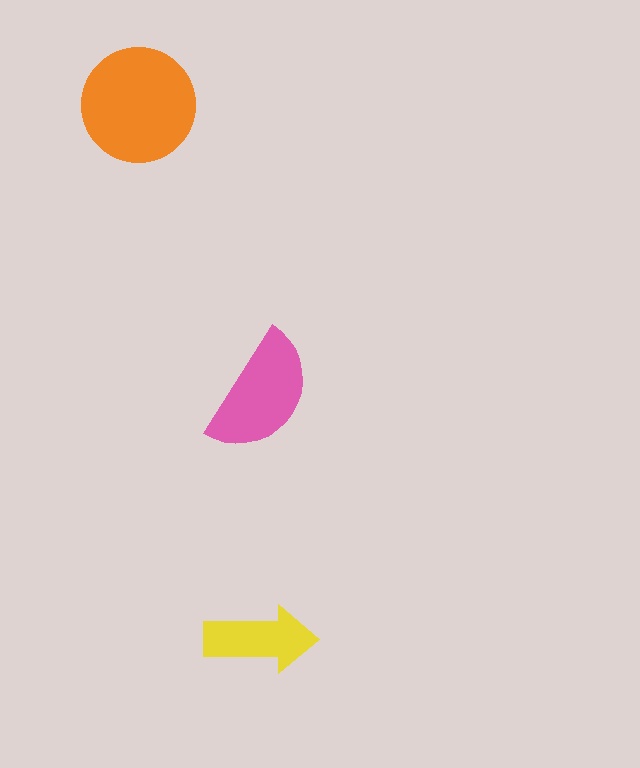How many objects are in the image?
There are 3 objects in the image.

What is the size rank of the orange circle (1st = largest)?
1st.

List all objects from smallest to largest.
The yellow arrow, the pink semicircle, the orange circle.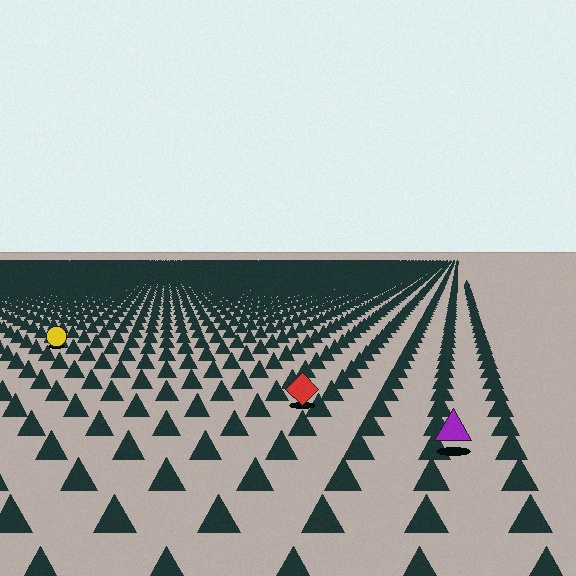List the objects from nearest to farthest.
From nearest to farthest: the purple triangle, the red diamond, the yellow circle.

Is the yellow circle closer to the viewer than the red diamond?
No. The red diamond is closer — you can tell from the texture gradient: the ground texture is coarser near it.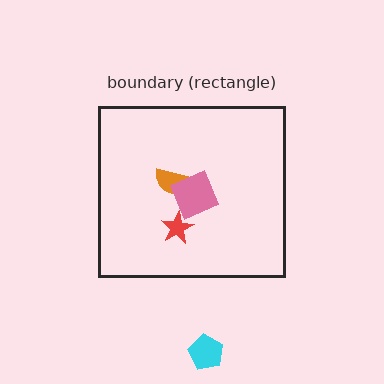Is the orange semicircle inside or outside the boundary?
Inside.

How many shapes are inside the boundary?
3 inside, 1 outside.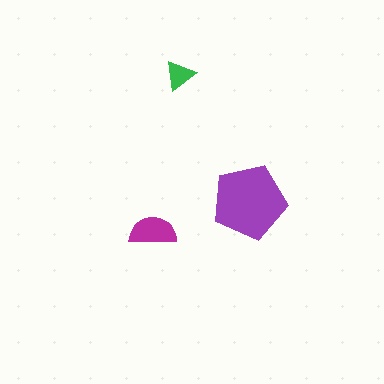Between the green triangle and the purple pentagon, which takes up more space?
The purple pentagon.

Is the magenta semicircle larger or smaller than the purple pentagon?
Smaller.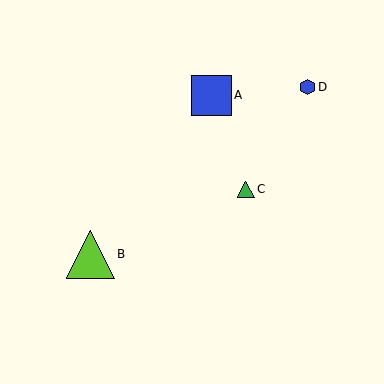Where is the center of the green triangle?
The center of the green triangle is at (246, 189).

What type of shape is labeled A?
Shape A is a blue square.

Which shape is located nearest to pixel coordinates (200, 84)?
The blue square (labeled A) at (211, 95) is nearest to that location.